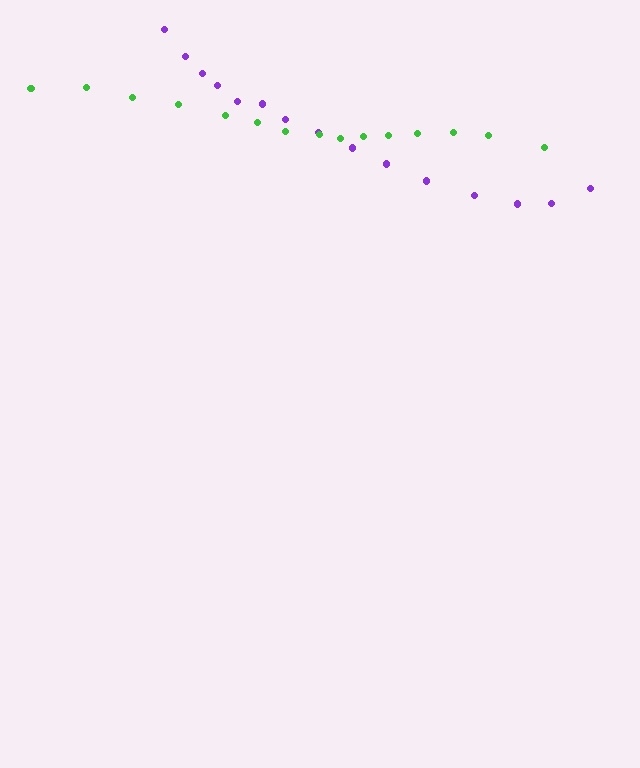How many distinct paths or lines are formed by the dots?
There are 2 distinct paths.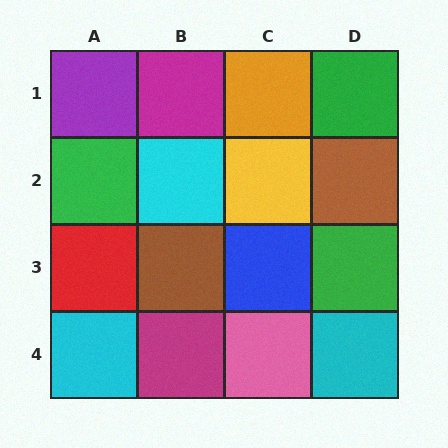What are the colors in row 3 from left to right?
Red, brown, blue, green.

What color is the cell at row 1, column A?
Purple.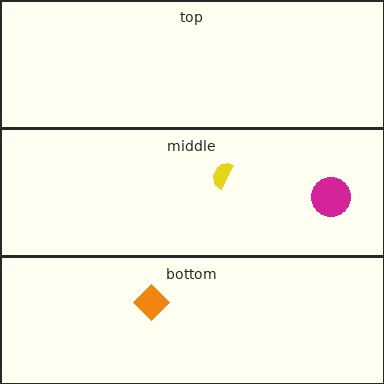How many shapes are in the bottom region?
1.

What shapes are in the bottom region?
The orange diamond.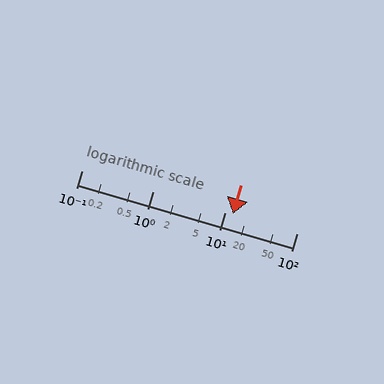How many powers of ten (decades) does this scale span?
The scale spans 3 decades, from 0.1 to 100.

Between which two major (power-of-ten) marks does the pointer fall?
The pointer is between 10 and 100.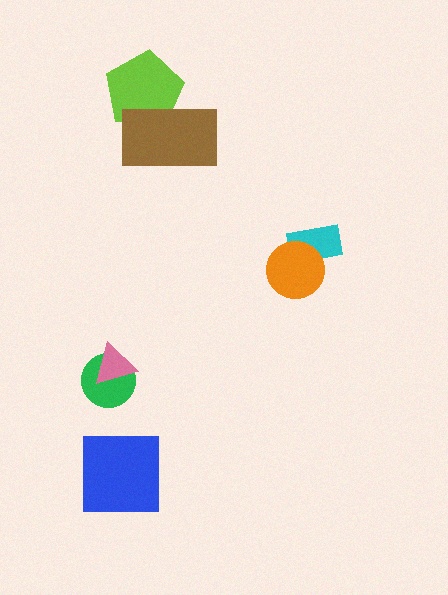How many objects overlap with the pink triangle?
1 object overlaps with the pink triangle.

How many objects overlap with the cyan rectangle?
1 object overlaps with the cyan rectangle.